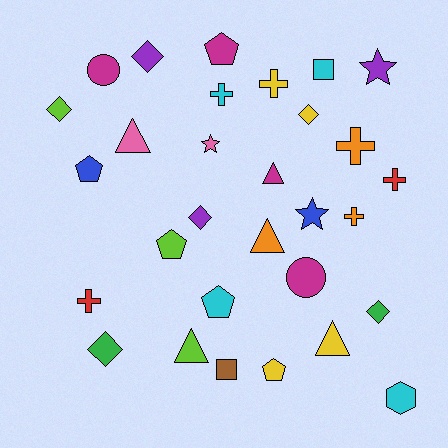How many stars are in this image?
There are 3 stars.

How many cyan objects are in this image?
There are 4 cyan objects.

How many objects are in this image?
There are 30 objects.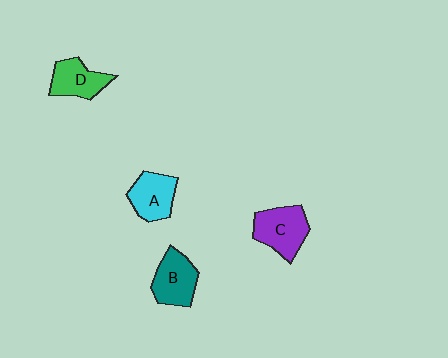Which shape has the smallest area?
Shape D (green).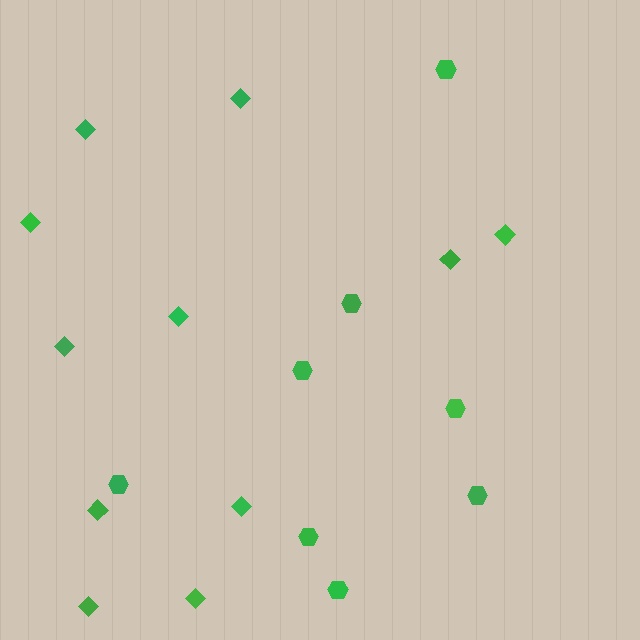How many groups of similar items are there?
There are 2 groups: one group of hexagons (8) and one group of diamonds (11).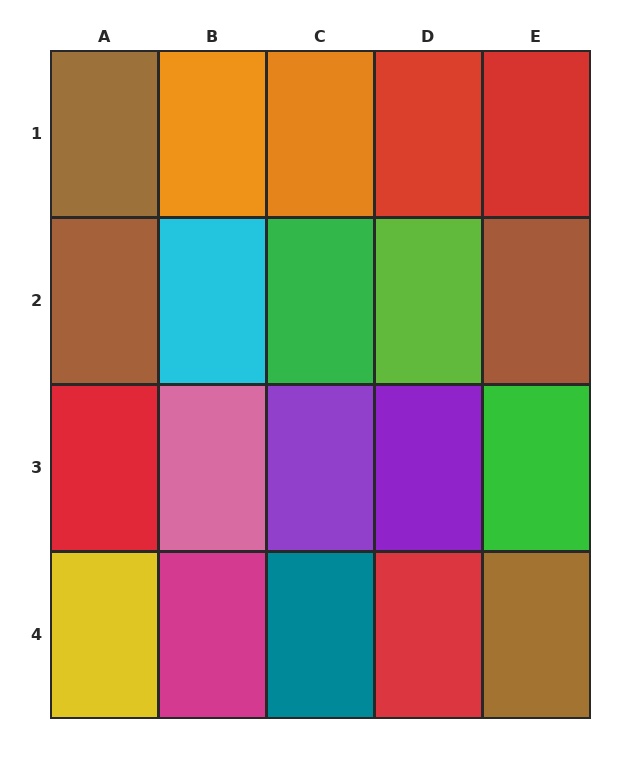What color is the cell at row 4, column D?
Red.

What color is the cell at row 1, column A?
Brown.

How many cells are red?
4 cells are red.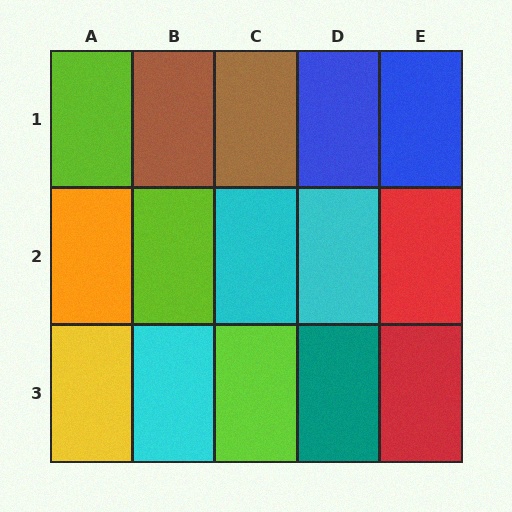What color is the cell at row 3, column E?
Red.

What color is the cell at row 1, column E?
Blue.